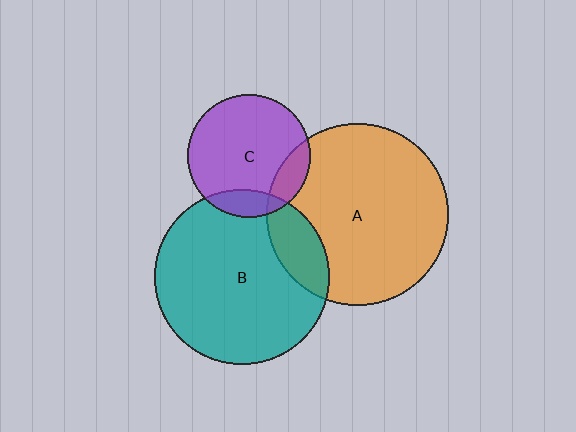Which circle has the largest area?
Circle A (orange).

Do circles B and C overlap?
Yes.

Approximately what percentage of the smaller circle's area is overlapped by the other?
Approximately 15%.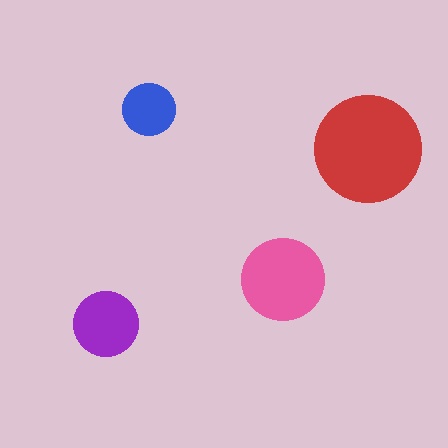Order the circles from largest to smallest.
the red one, the pink one, the purple one, the blue one.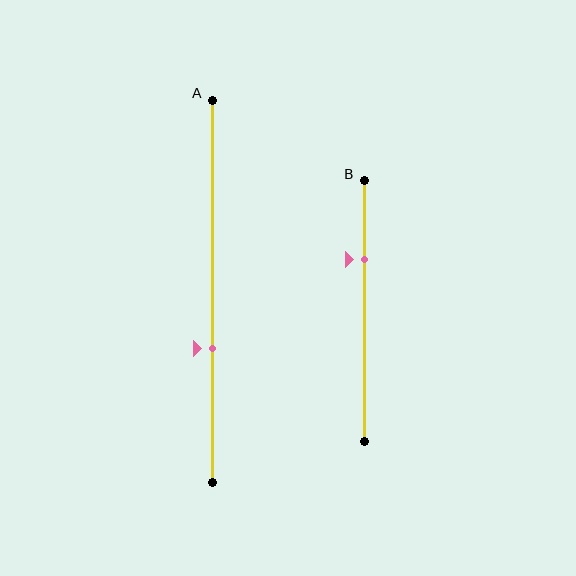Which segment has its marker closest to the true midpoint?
Segment A has its marker closest to the true midpoint.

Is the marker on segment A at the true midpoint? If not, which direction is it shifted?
No, the marker on segment A is shifted downward by about 15% of the segment length.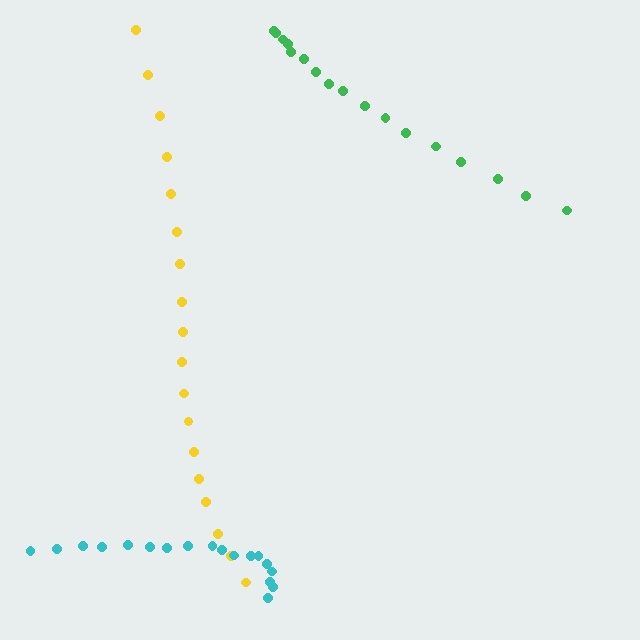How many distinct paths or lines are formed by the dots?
There are 3 distinct paths.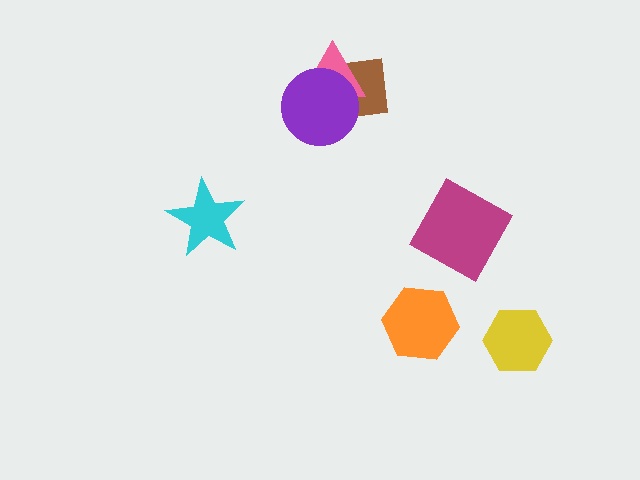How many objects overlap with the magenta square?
0 objects overlap with the magenta square.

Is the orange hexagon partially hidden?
No, no other shape covers it.